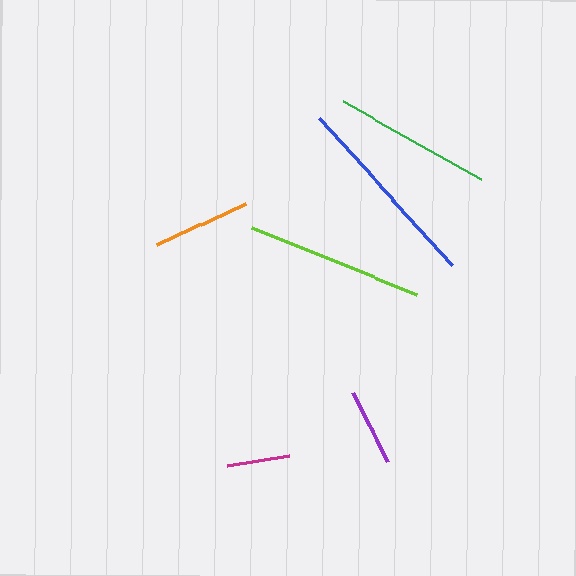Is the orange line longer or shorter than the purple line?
The orange line is longer than the purple line.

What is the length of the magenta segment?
The magenta segment is approximately 63 pixels long.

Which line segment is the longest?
The blue line is the longest at approximately 198 pixels.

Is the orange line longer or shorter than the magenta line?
The orange line is longer than the magenta line.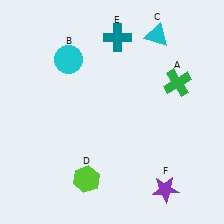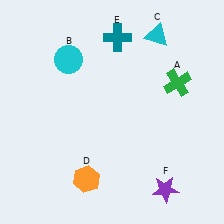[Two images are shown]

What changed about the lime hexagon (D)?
In Image 1, D is lime. In Image 2, it changed to orange.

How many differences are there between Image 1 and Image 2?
There is 1 difference between the two images.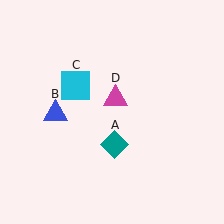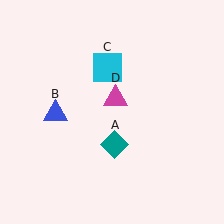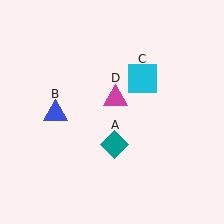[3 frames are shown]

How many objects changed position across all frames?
1 object changed position: cyan square (object C).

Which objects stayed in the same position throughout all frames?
Teal diamond (object A) and blue triangle (object B) and magenta triangle (object D) remained stationary.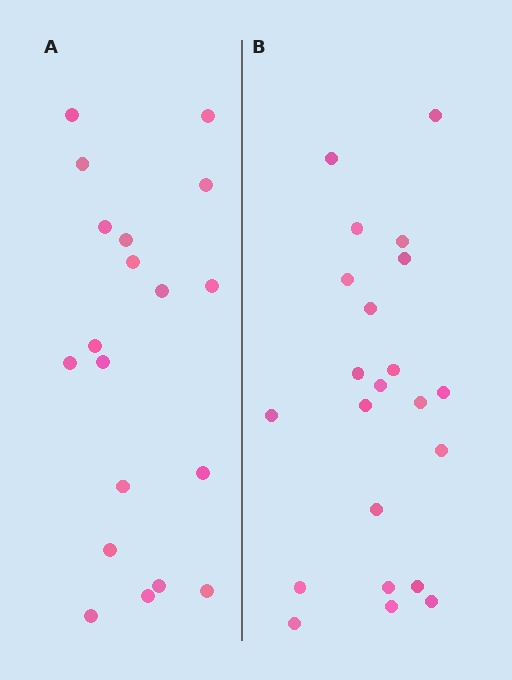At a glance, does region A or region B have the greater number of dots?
Region B (the right region) has more dots.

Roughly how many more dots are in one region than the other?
Region B has just a few more — roughly 2 or 3 more dots than region A.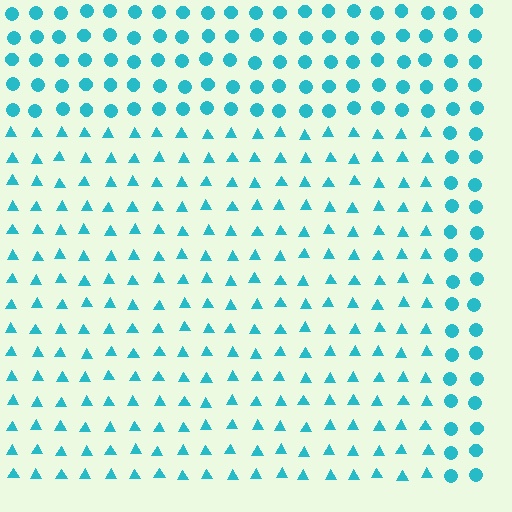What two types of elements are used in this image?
The image uses triangles inside the rectangle region and circles outside it.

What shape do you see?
I see a rectangle.